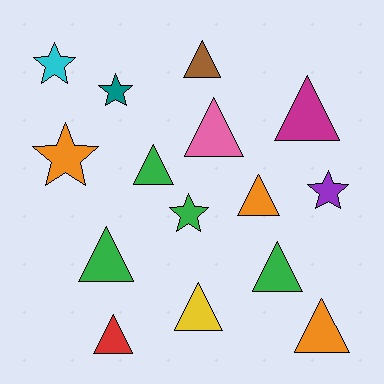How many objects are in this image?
There are 15 objects.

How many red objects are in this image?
There is 1 red object.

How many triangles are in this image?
There are 10 triangles.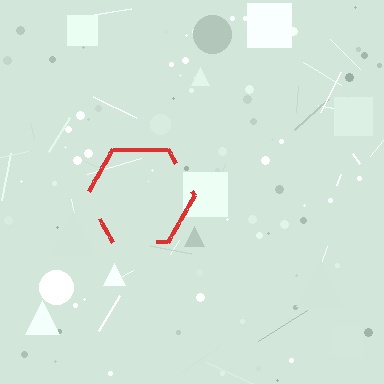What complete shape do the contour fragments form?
The contour fragments form a hexagon.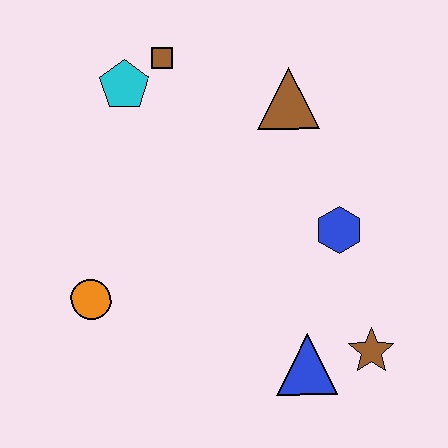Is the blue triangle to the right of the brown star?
No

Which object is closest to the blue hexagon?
The brown star is closest to the blue hexagon.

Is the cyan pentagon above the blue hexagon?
Yes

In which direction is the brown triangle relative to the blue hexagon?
The brown triangle is above the blue hexagon.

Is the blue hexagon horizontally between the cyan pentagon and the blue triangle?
No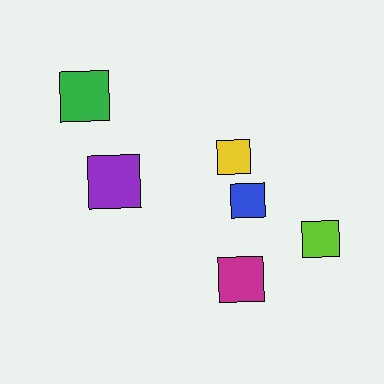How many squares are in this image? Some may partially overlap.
There are 6 squares.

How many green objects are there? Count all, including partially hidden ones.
There is 1 green object.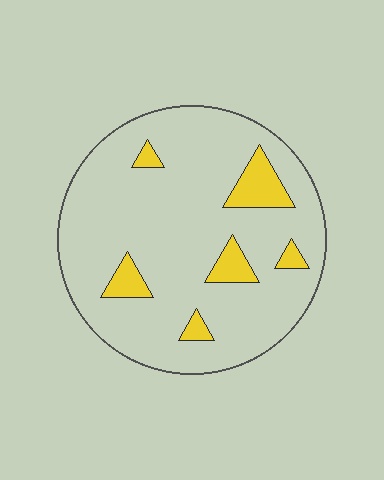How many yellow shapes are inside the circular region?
6.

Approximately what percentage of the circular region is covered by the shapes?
Approximately 10%.